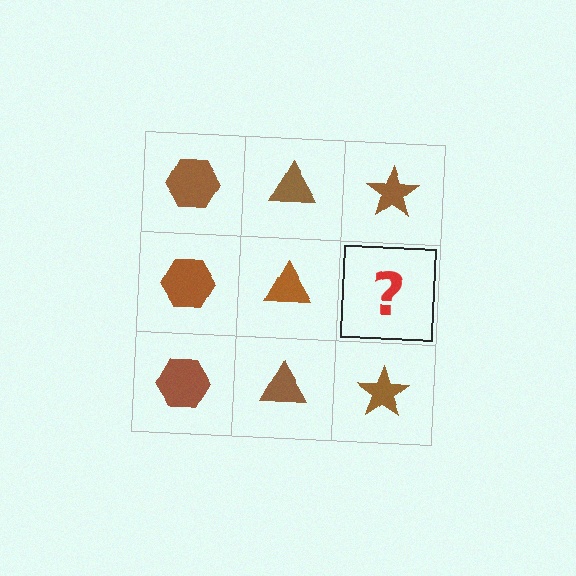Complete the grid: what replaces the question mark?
The question mark should be replaced with a brown star.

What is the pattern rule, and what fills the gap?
The rule is that each column has a consistent shape. The gap should be filled with a brown star.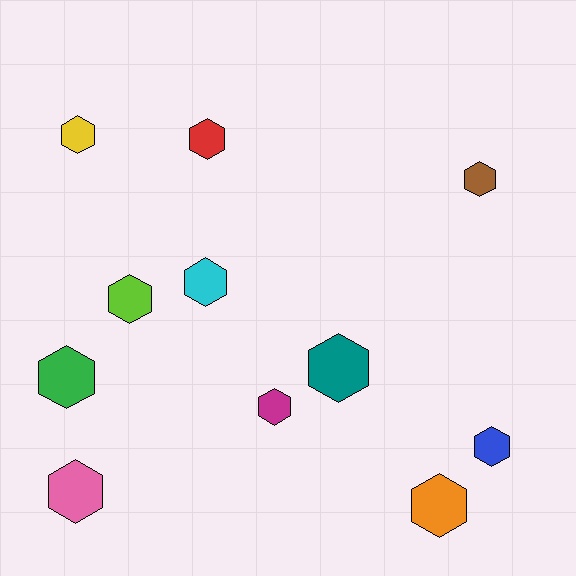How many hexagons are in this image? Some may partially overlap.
There are 11 hexagons.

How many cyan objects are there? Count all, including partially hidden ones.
There is 1 cyan object.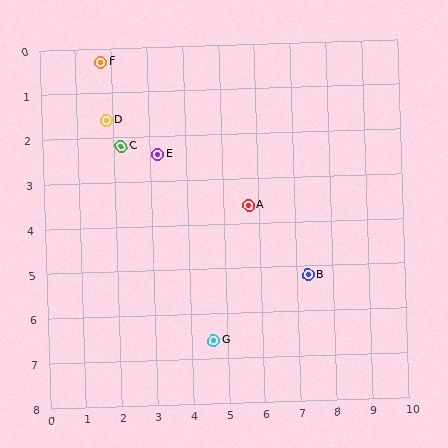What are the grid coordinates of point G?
Point G is at approximately (4.6, 6.6).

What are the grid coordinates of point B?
Point B is at approximately (7.3, 5.2).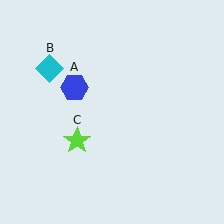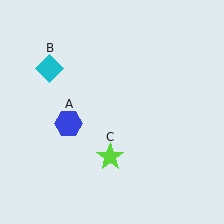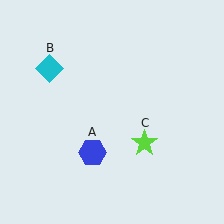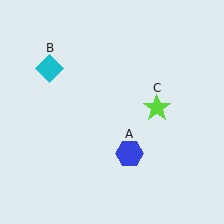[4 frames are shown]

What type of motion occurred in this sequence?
The blue hexagon (object A), lime star (object C) rotated counterclockwise around the center of the scene.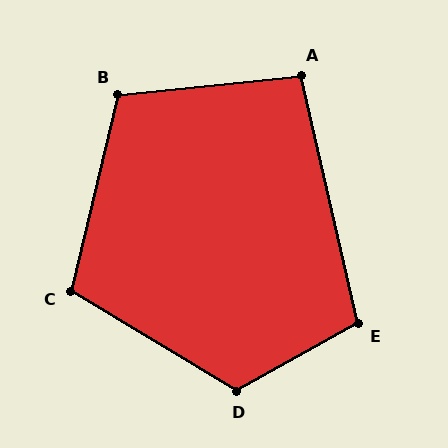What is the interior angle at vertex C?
Approximately 108 degrees (obtuse).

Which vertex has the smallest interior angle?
A, at approximately 97 degrees.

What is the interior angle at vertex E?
Approximately 106 degrees (obtuse).